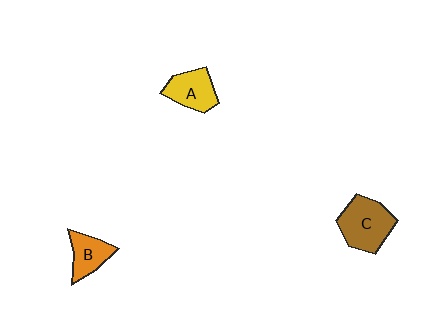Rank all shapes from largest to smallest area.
From largest to smallest: C (brown), A (yellow), B (orange).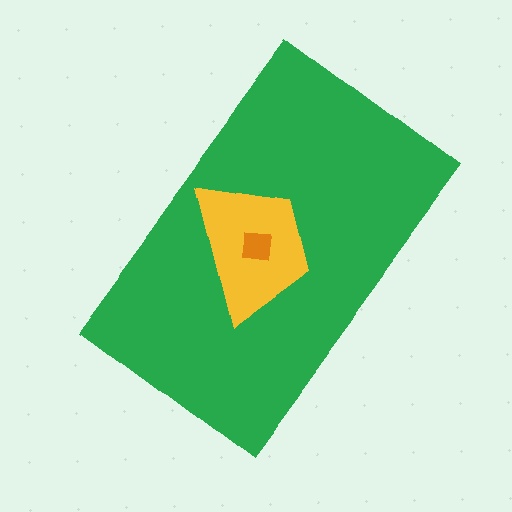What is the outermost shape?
The green rectangle.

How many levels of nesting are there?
3.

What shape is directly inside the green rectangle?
The yellow trapezoid.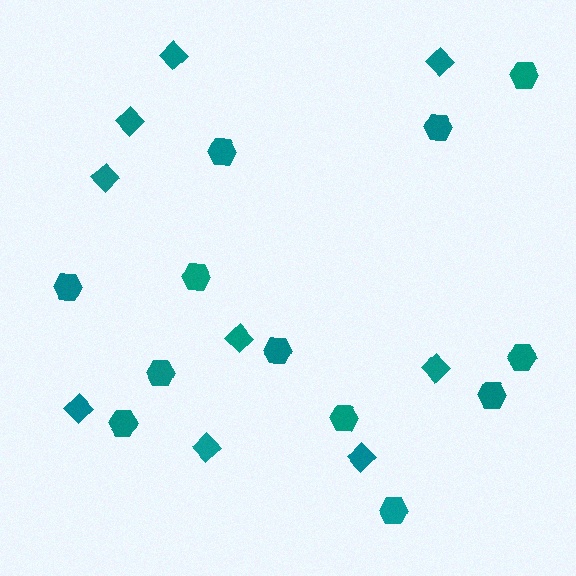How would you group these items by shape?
There are 2 groups: one group of hexagons (12) and one group of diamonds (9).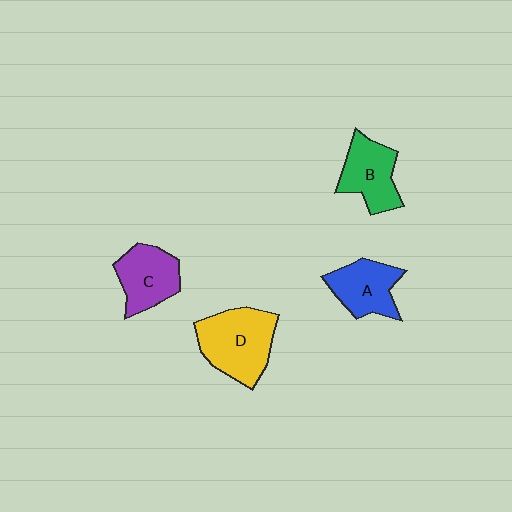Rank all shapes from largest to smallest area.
From largest to smallest: D (yellow), B (green), C (purple), A (blue).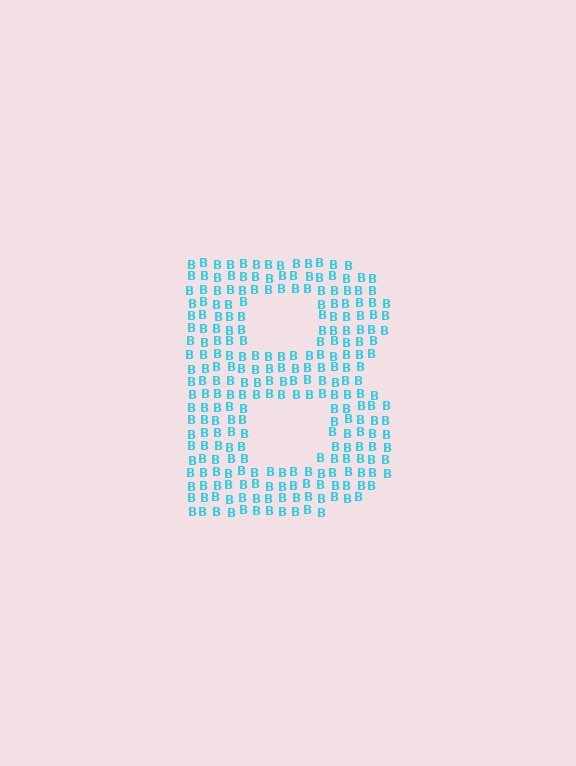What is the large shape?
The large shape is the letter B.